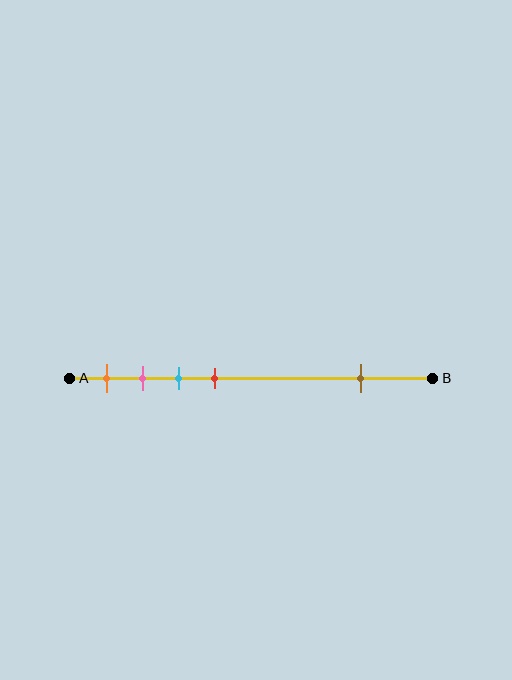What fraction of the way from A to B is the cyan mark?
The cyan mark is approximately 30% (0.3) of the way from A to B.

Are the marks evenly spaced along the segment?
No, the marks are not evenly spaced.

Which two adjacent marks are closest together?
The pink and cyan marks are the closest adjacent pair.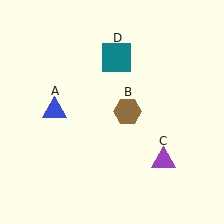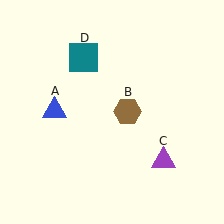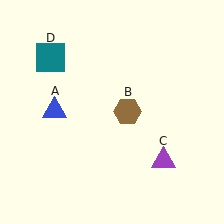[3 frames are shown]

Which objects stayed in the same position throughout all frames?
Blue triangle (object A) and brown hexagon (object B) and purple triangle (object C) remained stationary.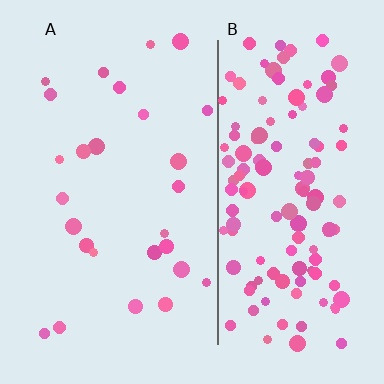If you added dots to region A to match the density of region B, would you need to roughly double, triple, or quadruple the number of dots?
Approximately quadruple.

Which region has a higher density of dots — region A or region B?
B (the right).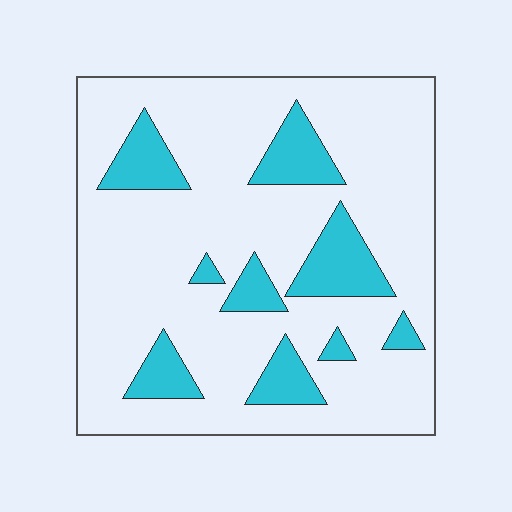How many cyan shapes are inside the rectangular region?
9.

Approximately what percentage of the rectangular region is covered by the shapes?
Approximately 20%.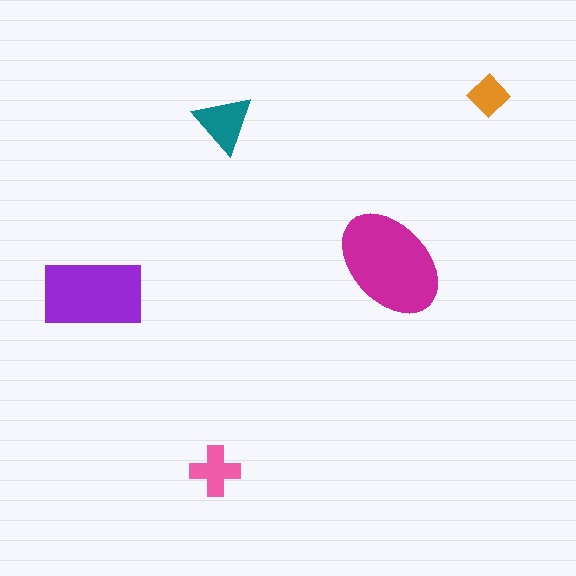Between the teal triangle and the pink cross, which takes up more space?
The teal triangle.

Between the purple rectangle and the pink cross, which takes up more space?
The purple rectangle.